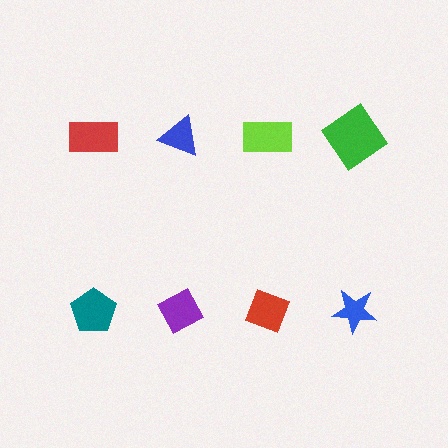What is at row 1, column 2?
A blue triangle.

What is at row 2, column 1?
A teal pentagon.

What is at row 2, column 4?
A blue star.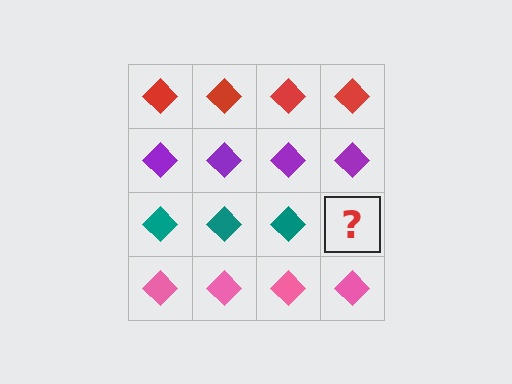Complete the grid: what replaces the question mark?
The question mark should be replaced with a teal diamond.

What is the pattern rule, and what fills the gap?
The rule is that each row has a consistent color. The gap should be filled with a teal diamond.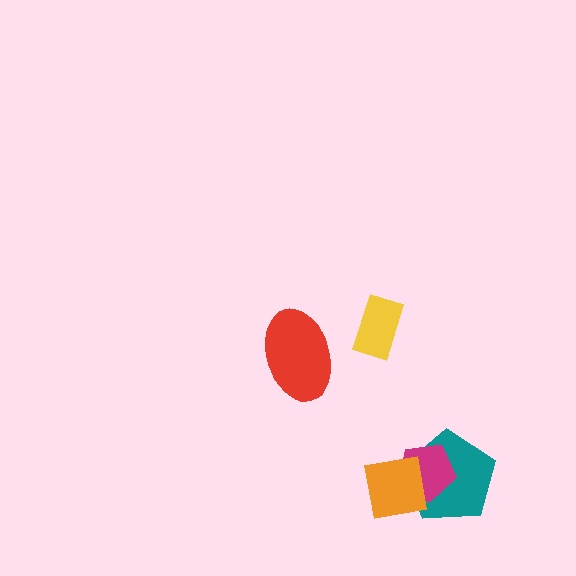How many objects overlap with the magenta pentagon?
2 objects overlap with the magenta pentagon.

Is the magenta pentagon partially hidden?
Yes, it is partially covered by another shape.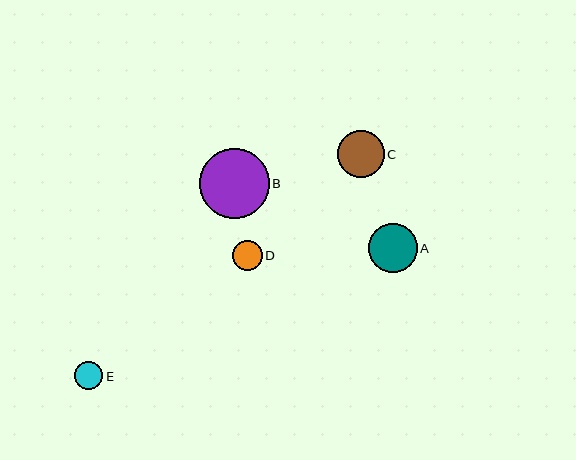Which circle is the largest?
Circle B is the largest with a size of approximately 70 pixels.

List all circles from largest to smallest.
From largest to smallest: B, A, C, D, E.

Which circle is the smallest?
Circle E is the smallest with a size of approximately 29 pixels.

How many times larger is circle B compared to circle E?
Circle B is approximately 2.4 times the size of circle E.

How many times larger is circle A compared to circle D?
Circle A is approximately 1.6 times the size of circle D.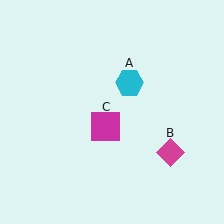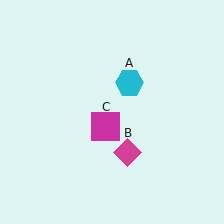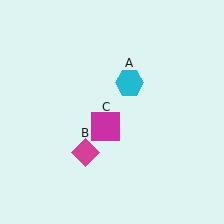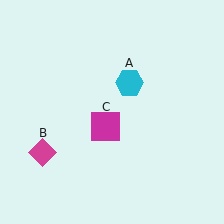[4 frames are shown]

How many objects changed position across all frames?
1 object changed position: magenta diamond (object B).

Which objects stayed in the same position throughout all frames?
Cyan hexagon (object A) and magenta square (object C) remained stationary.